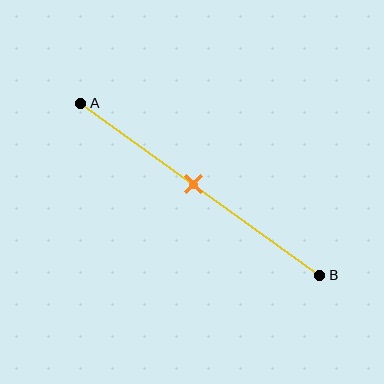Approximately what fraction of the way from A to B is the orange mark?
The orange mark is approximately 45% of the way from A to B.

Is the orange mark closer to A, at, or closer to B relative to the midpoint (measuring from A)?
The orange mark is approximately at the midpoint of segment AB.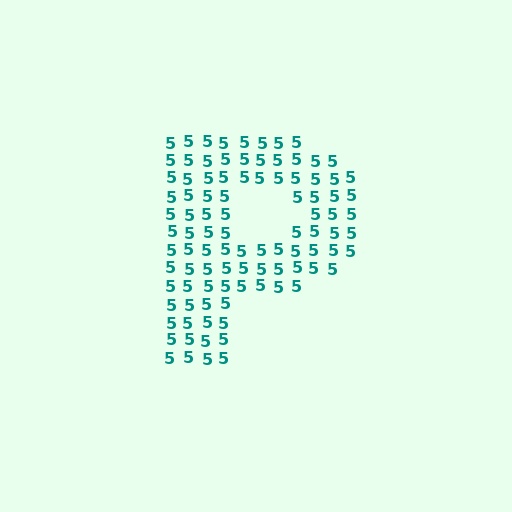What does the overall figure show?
The overall figure shows the letter P.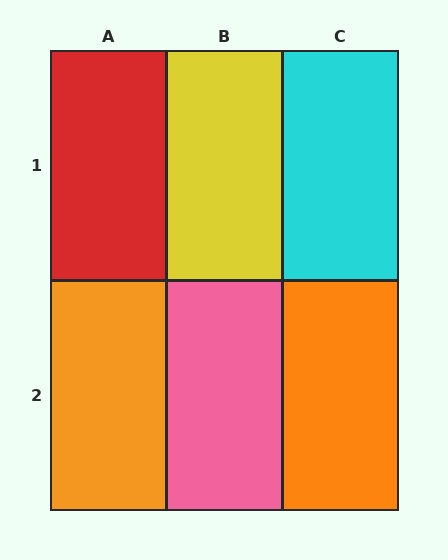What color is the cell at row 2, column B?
Pink.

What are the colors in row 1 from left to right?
Red, yellow, cyan.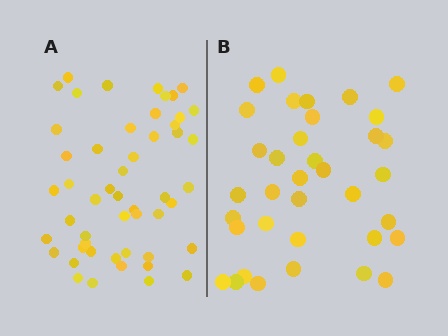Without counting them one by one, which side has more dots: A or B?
Region A (the left region) has more dots.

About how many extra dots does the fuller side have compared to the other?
Region A has approximately 15 more dots than region B.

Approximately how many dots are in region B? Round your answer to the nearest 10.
About 40 dots. (The exact count is 36, which rounds to 40.)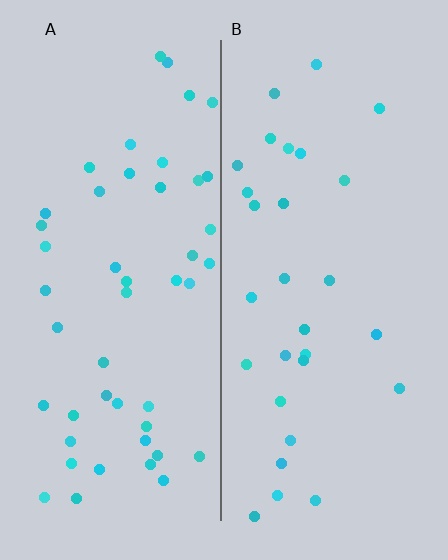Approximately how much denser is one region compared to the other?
Approximately 1.6× — region A over region B.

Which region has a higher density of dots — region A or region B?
A (the left).